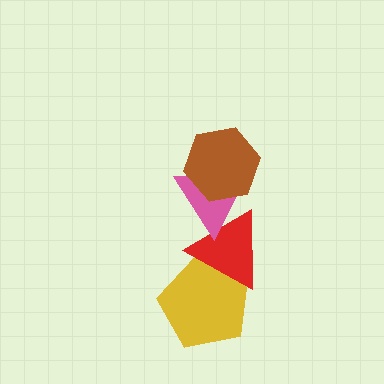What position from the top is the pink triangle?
The pink triangle is 2nd from the top.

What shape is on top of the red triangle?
The pink triangle is on top of the red triangle.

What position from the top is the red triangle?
The red triangle is 3rd from the top.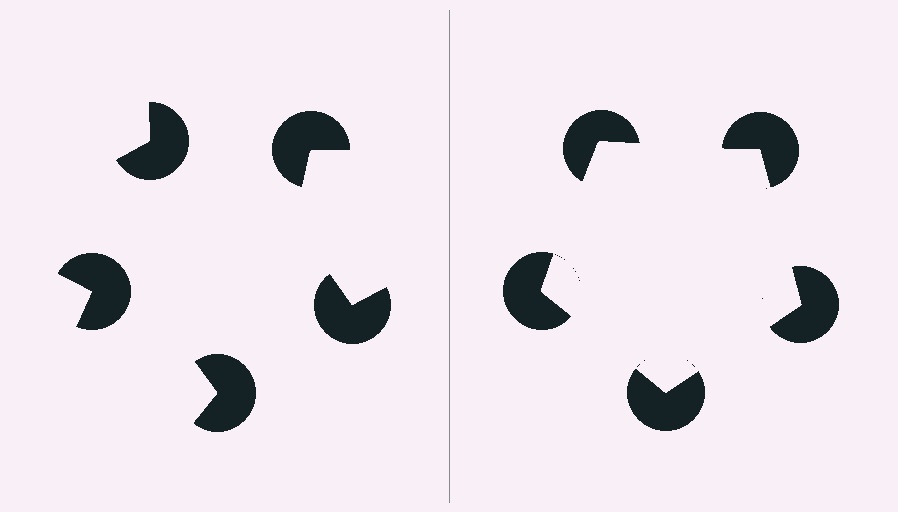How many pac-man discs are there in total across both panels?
10 — 5 on each side.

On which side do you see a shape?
An illusory pentagon appears on the right side. On the left side the wedge cuts are rotated, so no coherent shape forms.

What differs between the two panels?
The pac-man discs are positioned identically on both sides; only the wedge orientations differ. On the right they align to a pentagon; on the left they are misaligned.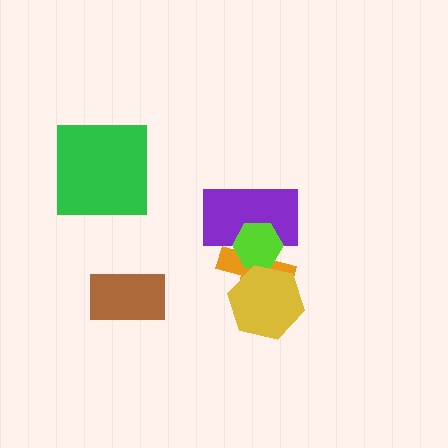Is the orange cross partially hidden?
Yes, it is partially covered by another shape.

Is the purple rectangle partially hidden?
Yes, it is partially covered by another shape.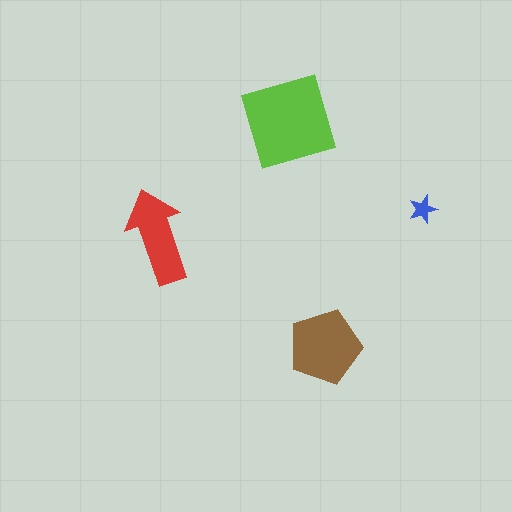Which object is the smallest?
The blue star.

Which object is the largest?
The lime diamond.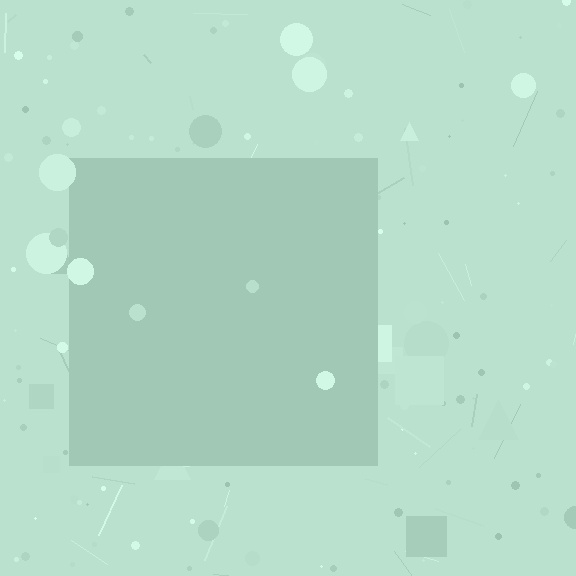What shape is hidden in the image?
A square is hidden in the image.